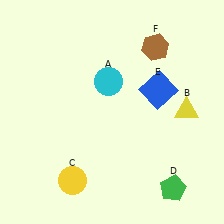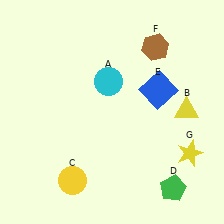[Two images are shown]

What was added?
A yellow star (G) was added in Image 2.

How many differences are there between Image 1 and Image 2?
There is 1 difference between the two images.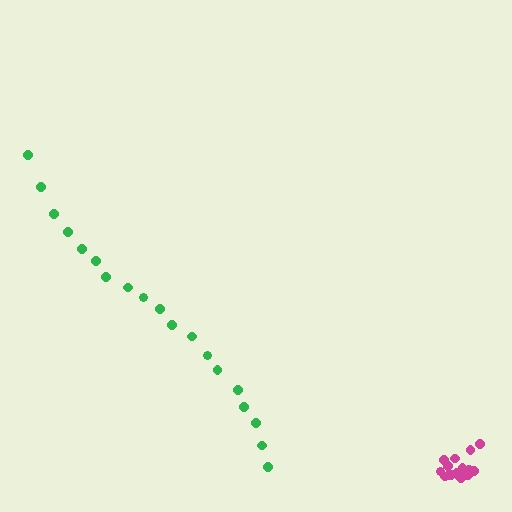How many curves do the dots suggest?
There are 2 distinct paths.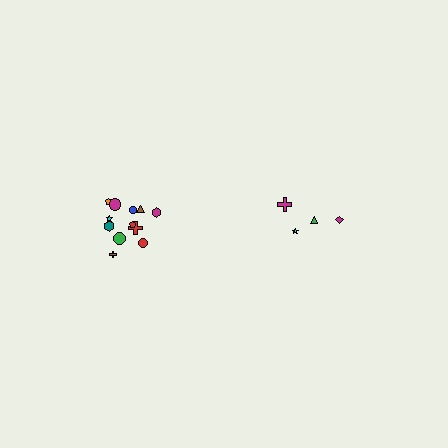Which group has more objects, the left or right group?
The left group.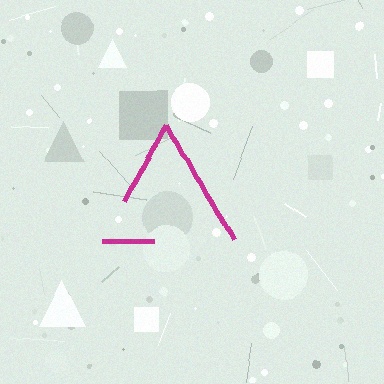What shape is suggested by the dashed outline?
The dashed outline suggests a triangle.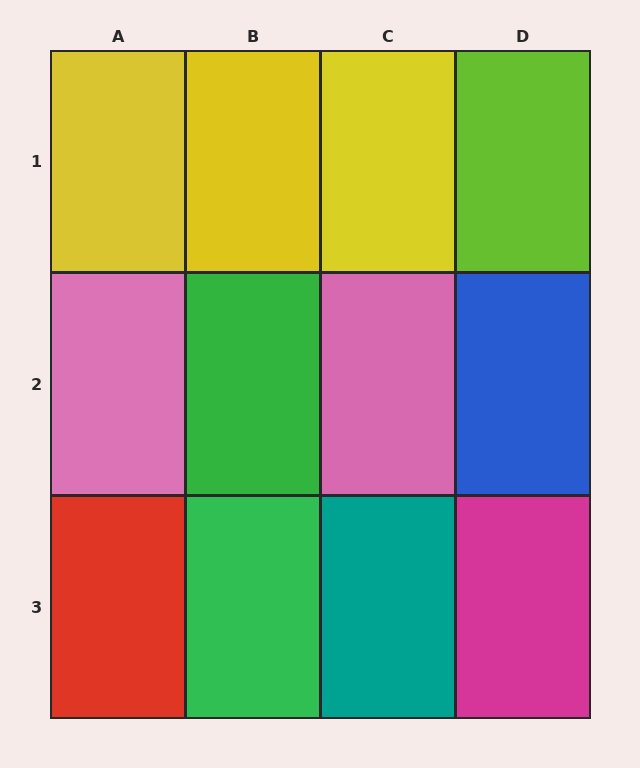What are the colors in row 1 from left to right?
Yellow, yellow, yellow, lime.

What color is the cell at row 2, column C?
Pink.